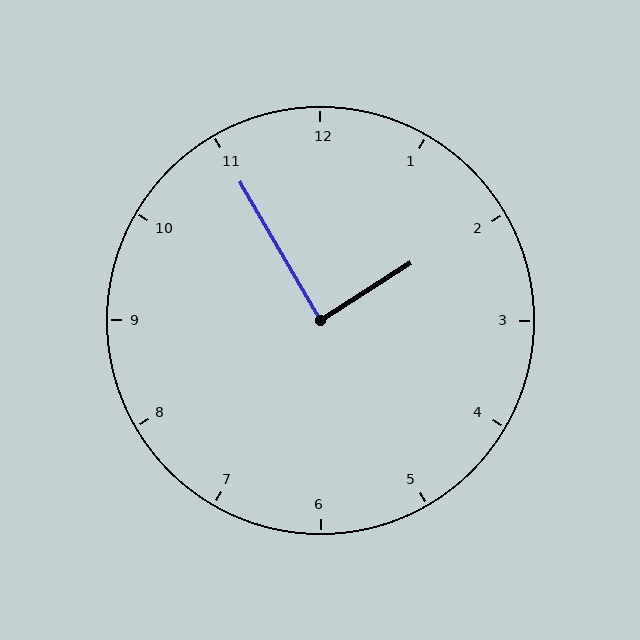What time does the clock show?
1:55.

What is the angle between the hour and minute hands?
Approximately 88 degrees.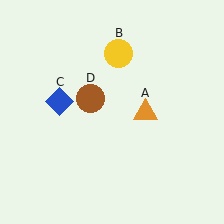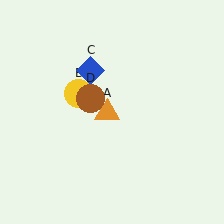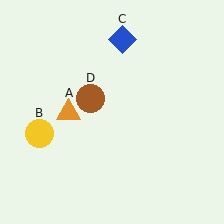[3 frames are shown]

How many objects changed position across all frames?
3 objects changed position: orange triangle (object A), yellow circle (object B), blue diamond (object C).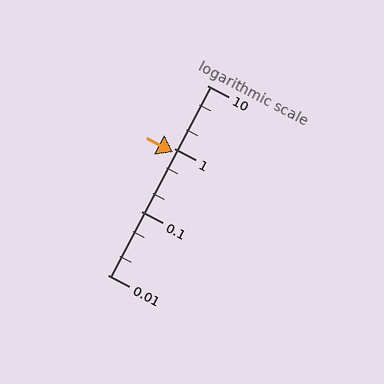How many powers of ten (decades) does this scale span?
The scale spans 3 decades, from 0.01 to 10.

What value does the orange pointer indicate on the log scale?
The pointer indicates approximately 0.88.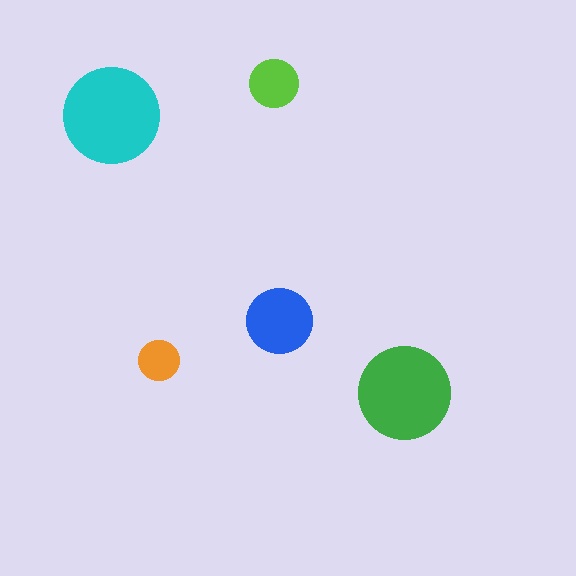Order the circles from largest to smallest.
the cyan one, the green one, the blue one, the lime one, the orange one.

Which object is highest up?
The lime circle is topmost.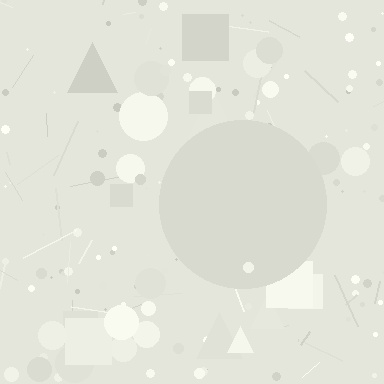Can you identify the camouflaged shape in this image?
The camouflaged shape is a circle.